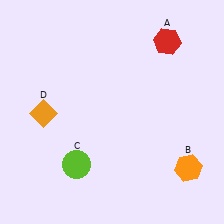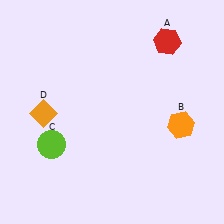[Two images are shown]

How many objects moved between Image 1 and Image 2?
2 objects moved between the two images.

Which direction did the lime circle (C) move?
The lime circle (C) moved left.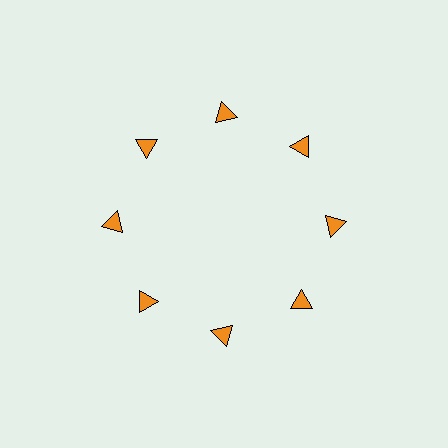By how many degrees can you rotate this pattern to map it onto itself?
The pattern maps onto itself every 45 degrees of rotation.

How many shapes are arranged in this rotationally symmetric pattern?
There are 8 shapes, arranged in 8 groups of 1.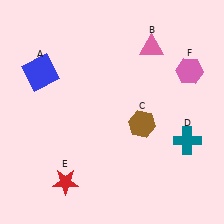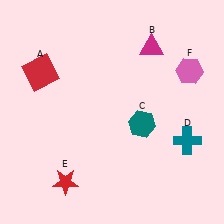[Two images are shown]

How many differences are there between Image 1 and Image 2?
There are 3 differences between the two images.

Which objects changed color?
A changed from blue to red. B changed from pink to magenta. C changed from brown to teal.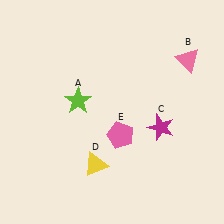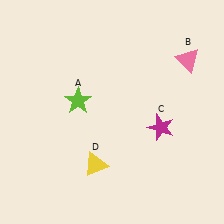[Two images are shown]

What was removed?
The pink pentagon (E) was removed in Image 2.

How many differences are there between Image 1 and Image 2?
There is 1 difference between the two images.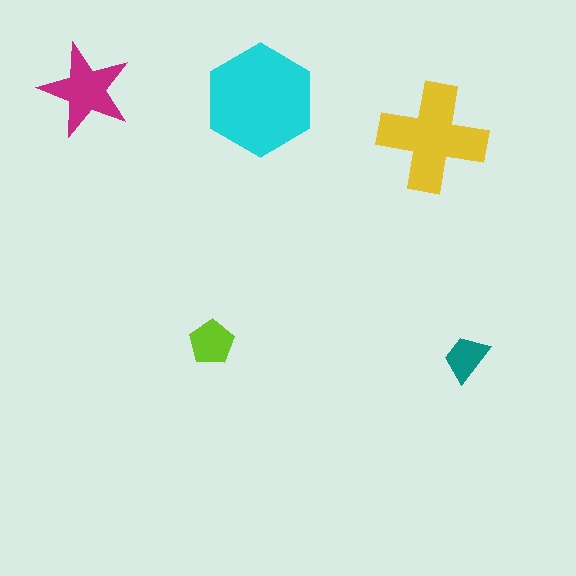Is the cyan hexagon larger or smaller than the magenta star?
Larger.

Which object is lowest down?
The teal trapezoid is bottommost.